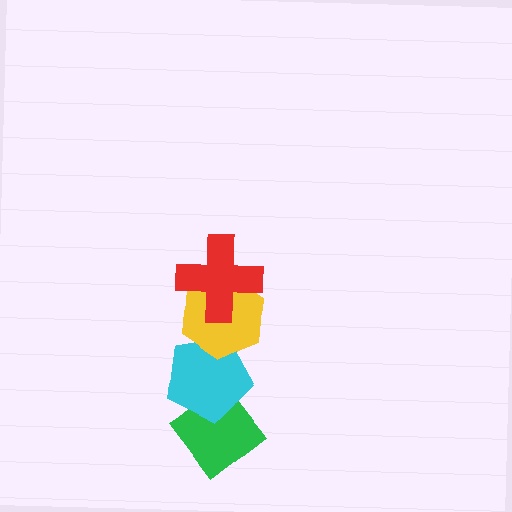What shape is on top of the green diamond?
The cyan pentagon is on top of the green diamond.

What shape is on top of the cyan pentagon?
The yellow hexagon is on top of the cyan pentagon.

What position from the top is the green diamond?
The green diamond is 4th from the top.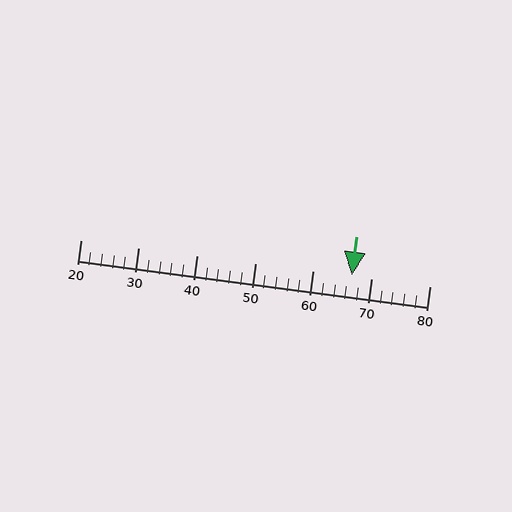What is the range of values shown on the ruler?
The ruler shows values from 20 to 80.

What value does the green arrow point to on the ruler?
The green arrow points to approximately 67.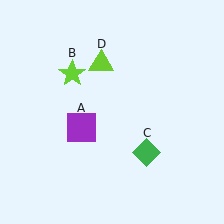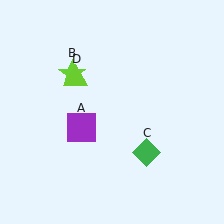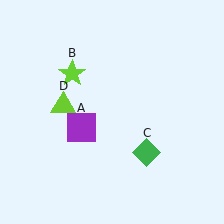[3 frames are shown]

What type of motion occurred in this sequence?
The lime triangle (object D) rotated counterclockwise around the center of the scene.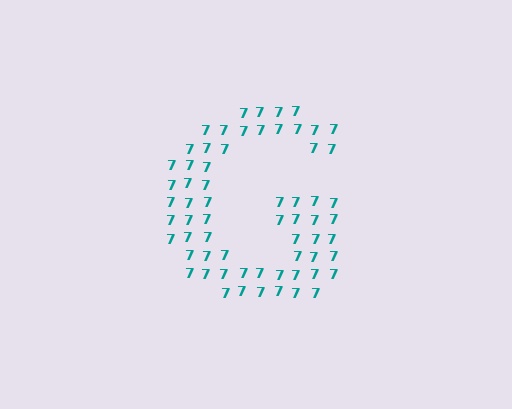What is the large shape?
The large shape is the letter G.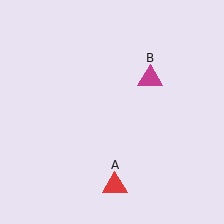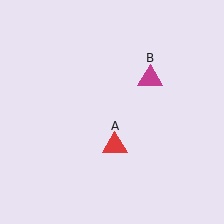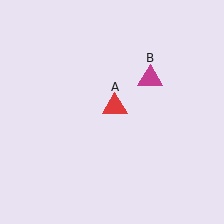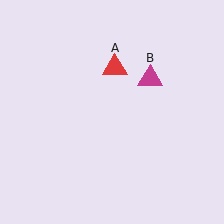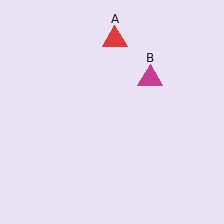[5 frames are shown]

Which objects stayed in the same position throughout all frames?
Magenta triangle (object B) remained stationary.